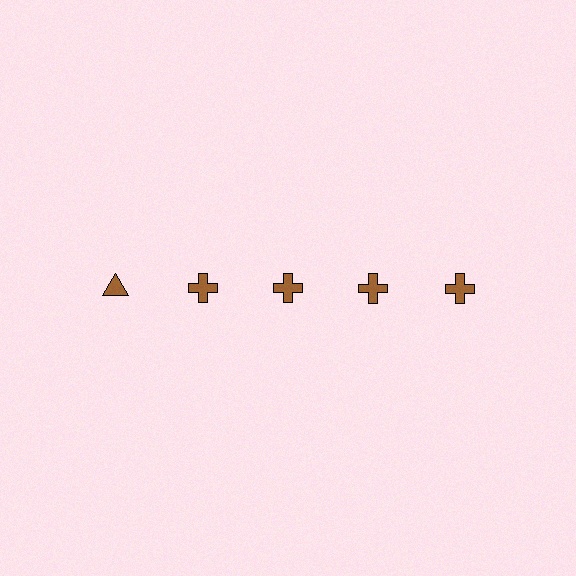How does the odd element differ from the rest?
It has a different shape: triangle instead of cross.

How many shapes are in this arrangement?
There are 5 shapes arranged in a grid pattern.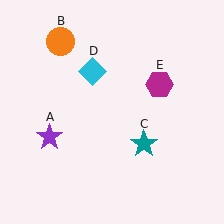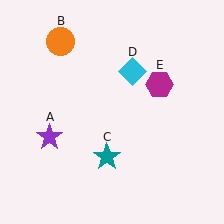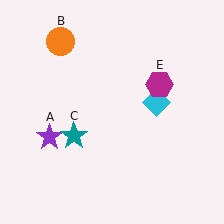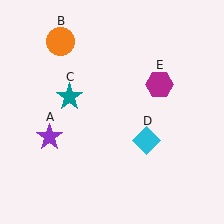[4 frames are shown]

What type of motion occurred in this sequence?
The teal star (object C), cyan diamond (object D) rotated clockwise around the center of the scene.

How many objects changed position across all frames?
2 objects changed position: teal star (object C), cyan diamond (object D).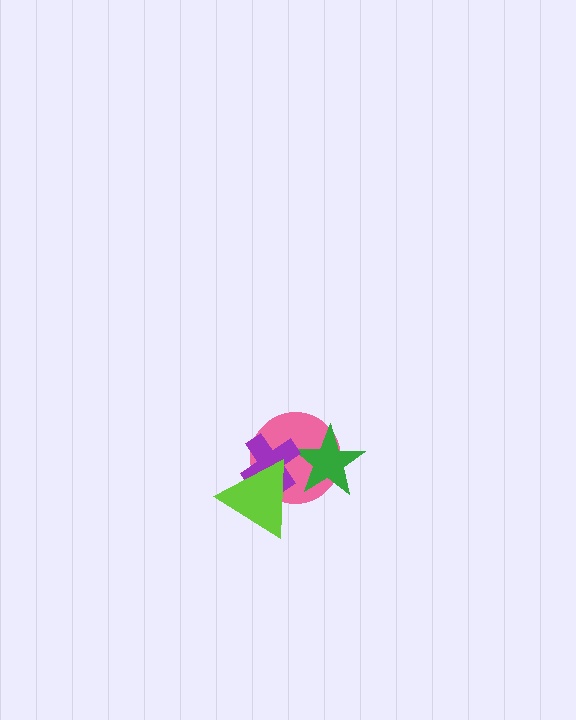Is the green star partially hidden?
Yes, it is partially covered by another shape.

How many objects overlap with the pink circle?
3 objects overlap with the pink circle.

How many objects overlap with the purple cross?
3 objects overlap with the purple cross.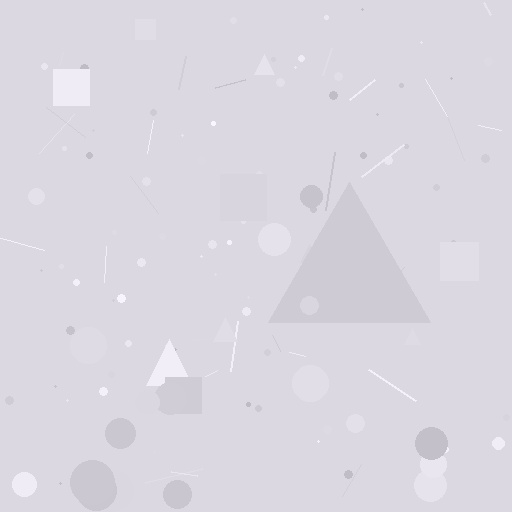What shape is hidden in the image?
A triangle is hidden in the image.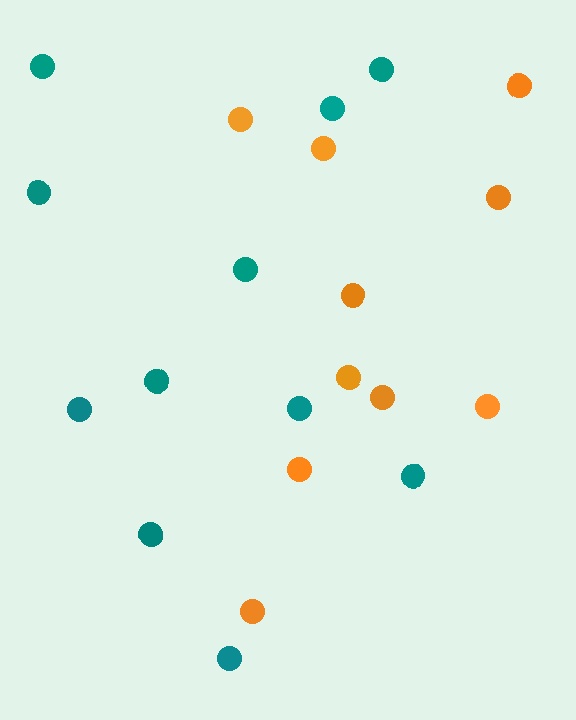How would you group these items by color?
There are 2 groups: one group of orange circles (10) and one group of teal circles (11).